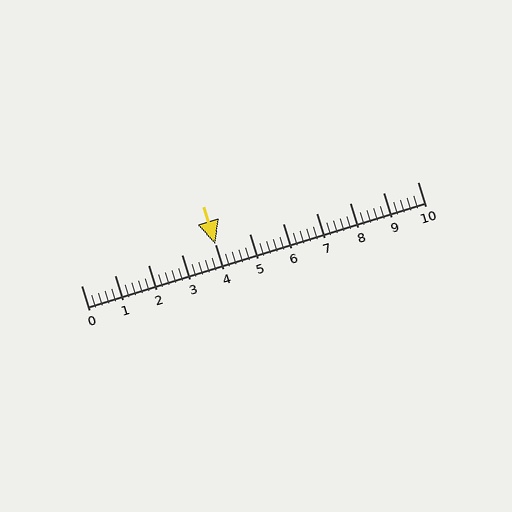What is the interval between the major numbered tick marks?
The major tick marks are spaced 1 units apart.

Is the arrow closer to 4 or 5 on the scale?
The arrow is closer to 4.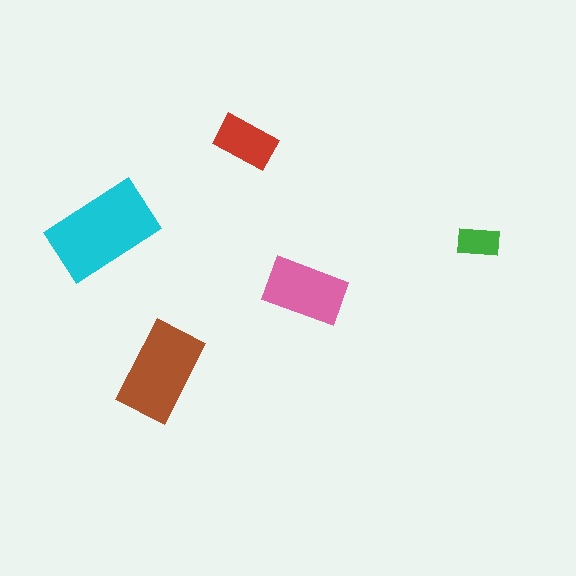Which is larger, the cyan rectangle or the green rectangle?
The cyan one.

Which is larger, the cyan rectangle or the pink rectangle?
The cyan one.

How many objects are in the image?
There are 5 objects in the image.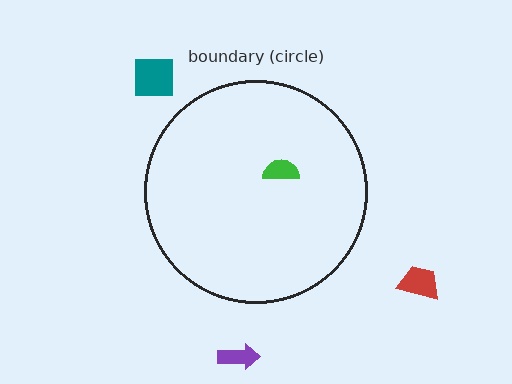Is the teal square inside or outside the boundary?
Outside.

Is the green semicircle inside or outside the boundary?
Inside.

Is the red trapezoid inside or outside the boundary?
Outside.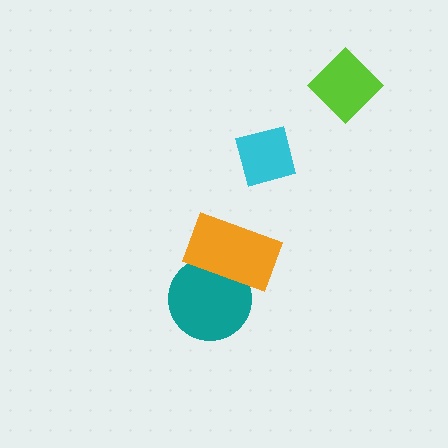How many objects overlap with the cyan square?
0 objects overlap with the cyan square.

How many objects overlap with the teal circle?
1 object overlaps with the teal circle.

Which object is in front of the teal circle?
The orange rectangle is in front of the teal circle.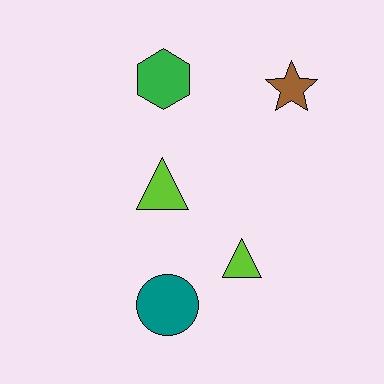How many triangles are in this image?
There are 2 triangles.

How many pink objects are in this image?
There are no pink objects.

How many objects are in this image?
There are 5 objects.